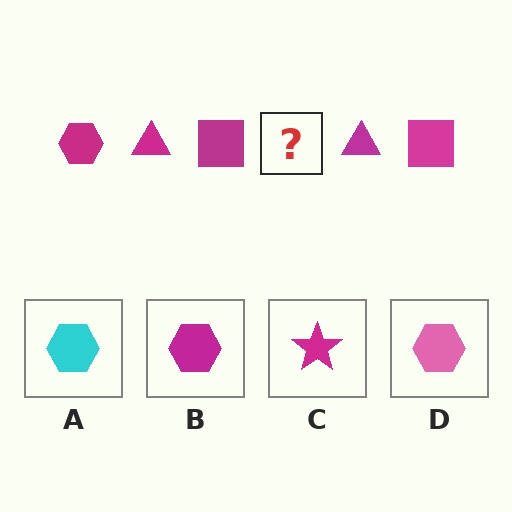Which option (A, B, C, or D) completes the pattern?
B.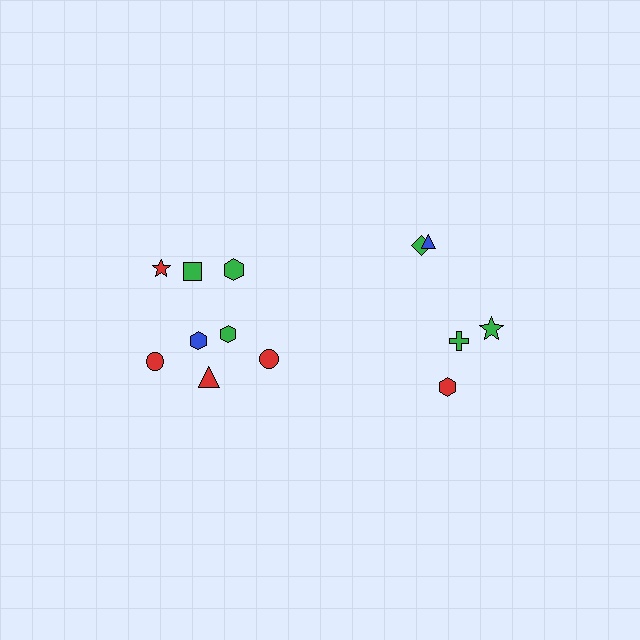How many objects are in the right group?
There are 5 objects.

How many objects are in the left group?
There are 8 objects.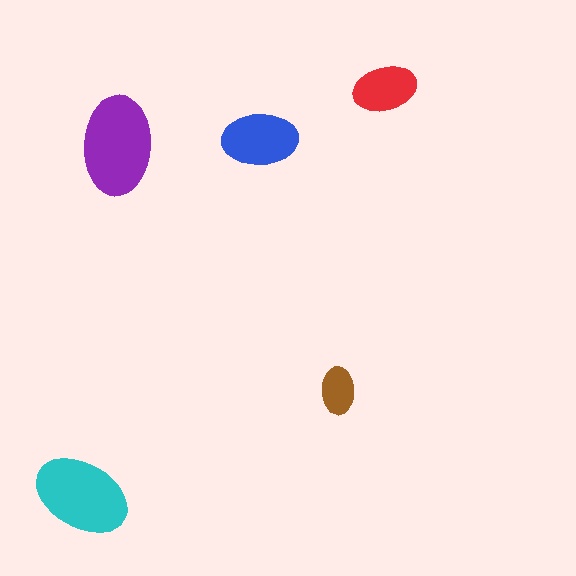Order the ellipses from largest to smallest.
the purple one, the cyan one, the blue one, the red one, the brown one.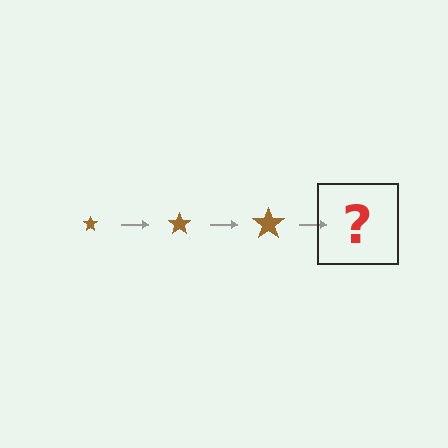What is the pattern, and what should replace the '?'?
The pattern is that the star gets progressively larger each step. The '?' should be a brown star, larger than the previous one.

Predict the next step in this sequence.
The next step is a brown star, larger than the previous one.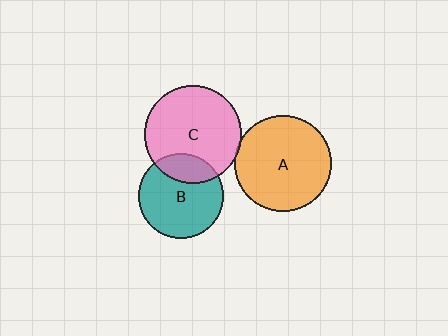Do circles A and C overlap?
Yes.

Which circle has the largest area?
Circle C (pink).